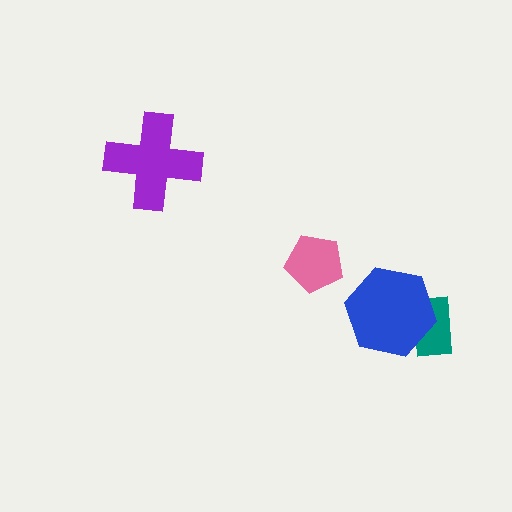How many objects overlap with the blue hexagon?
1 object overlaps with the blue hexagon.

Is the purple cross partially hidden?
No, no other shape covers it.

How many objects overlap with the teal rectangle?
1 object overlaps with the teal rectangle.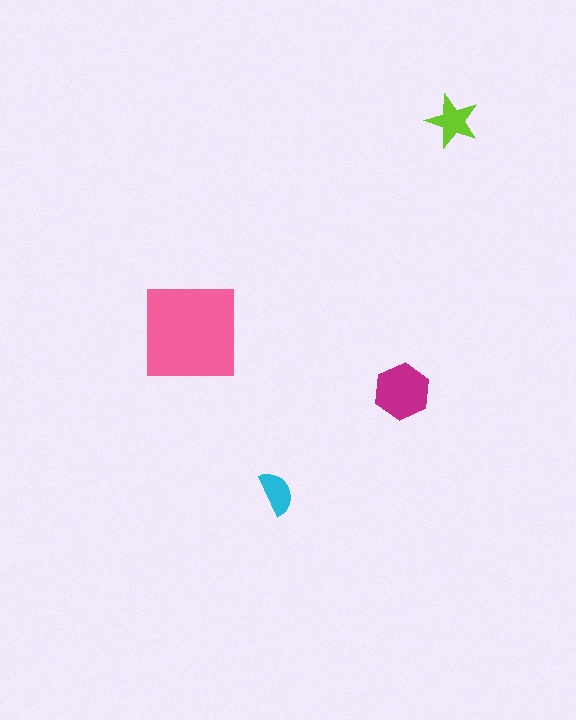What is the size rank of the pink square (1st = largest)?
1st.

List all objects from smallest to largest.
The cyan semicircle, the lime star, the magenta hexagon, the pink square.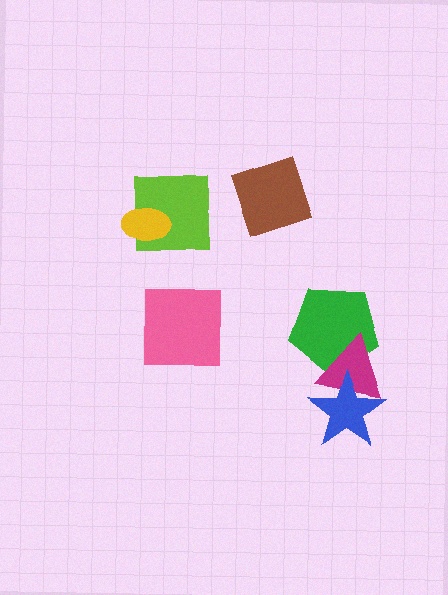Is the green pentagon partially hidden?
Yes, it is partially covered by another shape.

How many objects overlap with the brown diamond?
0 objects overlap with the brown diamond.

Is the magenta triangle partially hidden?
Yes, it is partially covered by another shape.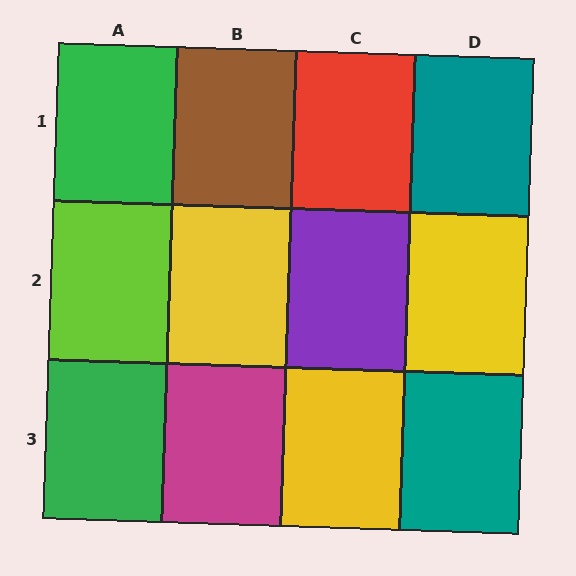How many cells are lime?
1 cell is lime.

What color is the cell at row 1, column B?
Brown.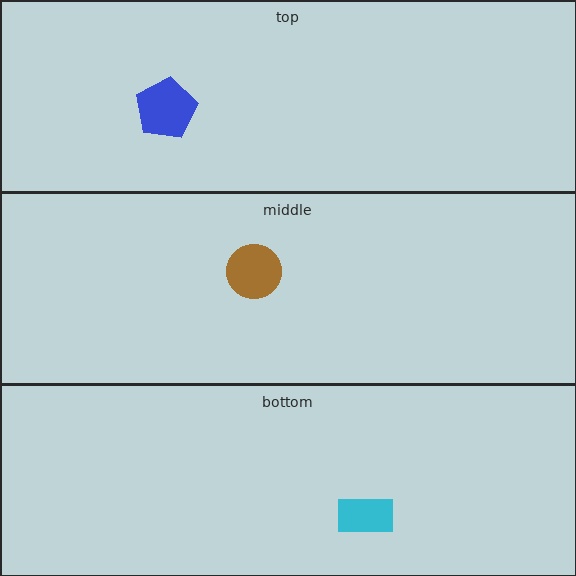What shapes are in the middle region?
The brown circle.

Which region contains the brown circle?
The middle region.